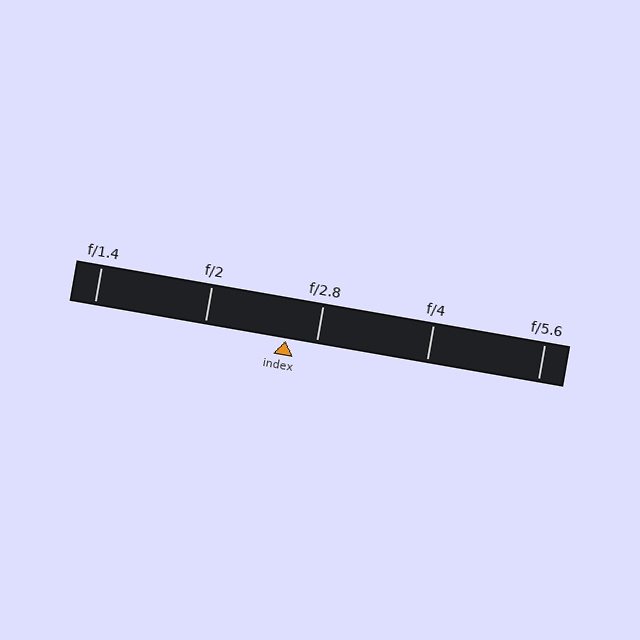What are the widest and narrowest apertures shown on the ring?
The widest aperture shown is f/1.4 and the narrowest is f/5.6.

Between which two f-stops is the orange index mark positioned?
The index mark is between f/2 and f/2.8.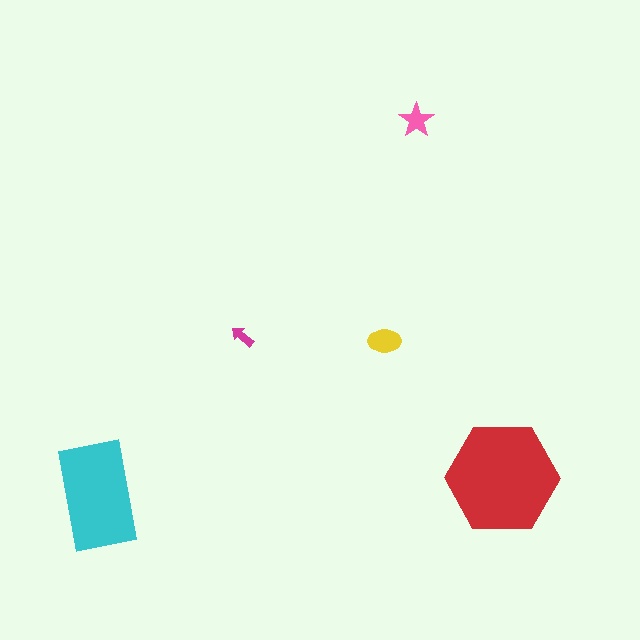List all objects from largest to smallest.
The red hexagon, the cyan rectangle, the yellow ellipse, the pink star, the magenta arrow.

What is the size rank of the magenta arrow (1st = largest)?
5th.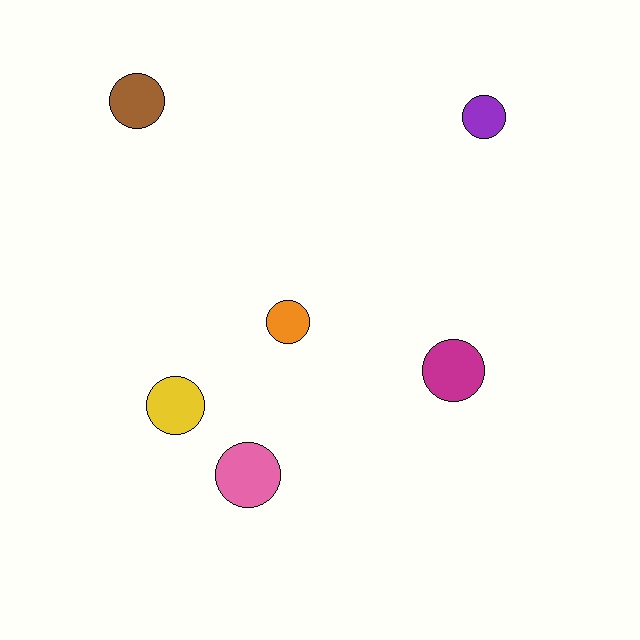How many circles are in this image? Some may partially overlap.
There are 6 circles.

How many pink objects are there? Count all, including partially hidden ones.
There is 1 pink object.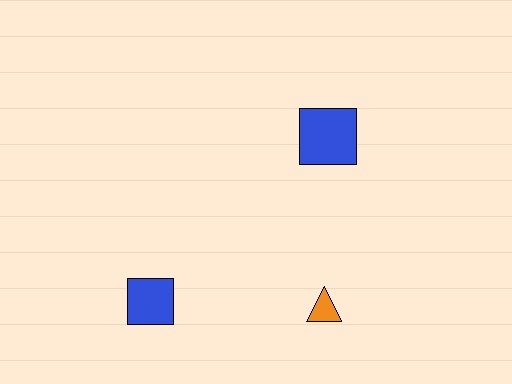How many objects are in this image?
There are 3 objects.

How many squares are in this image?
There are 2 squares.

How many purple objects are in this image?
There are no purple objects.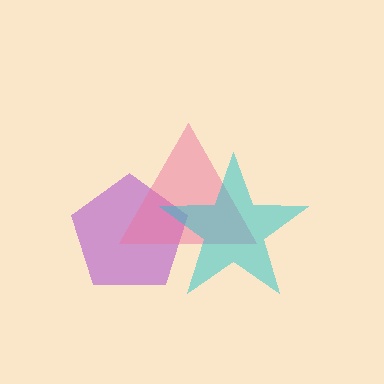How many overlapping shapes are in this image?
There are 3 overlapping shapes in the image.